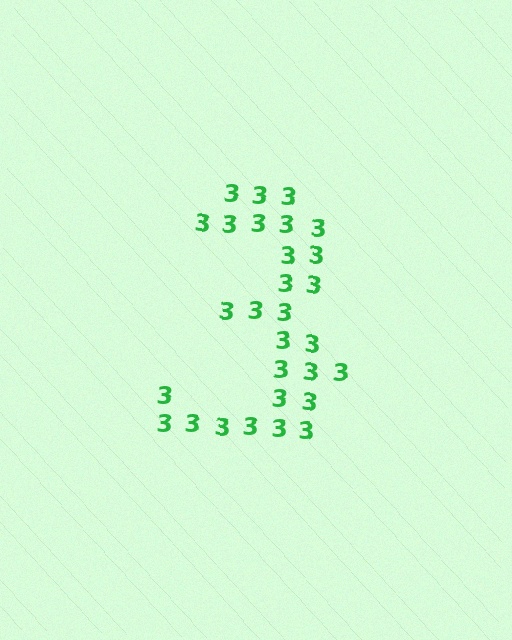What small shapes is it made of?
It is made of small digit 3's.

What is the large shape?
The large shape is the digit 3.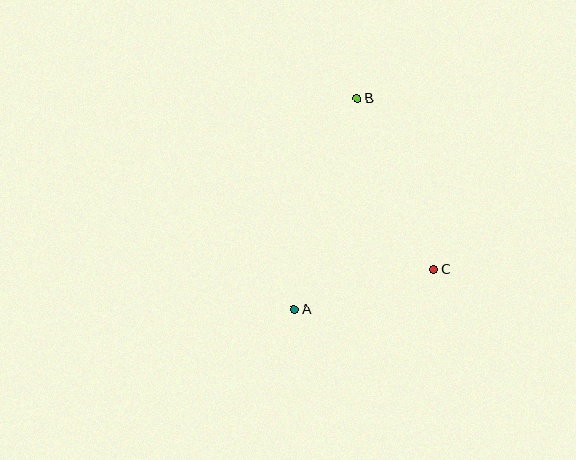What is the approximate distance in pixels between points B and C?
The distance between B and C is approximately 187 pixels.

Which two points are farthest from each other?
Points A and B are farthest from each other.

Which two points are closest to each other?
Points A and C are closest to each other.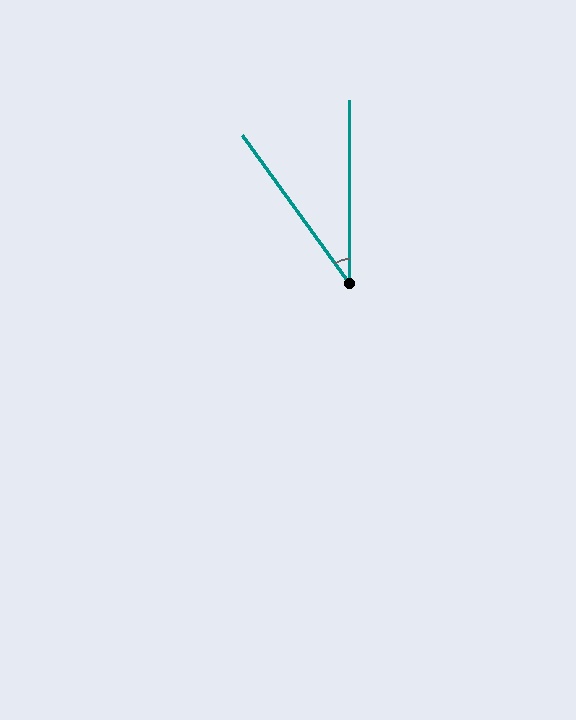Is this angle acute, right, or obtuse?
It is acute.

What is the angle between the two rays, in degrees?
Approximately 36 degrees.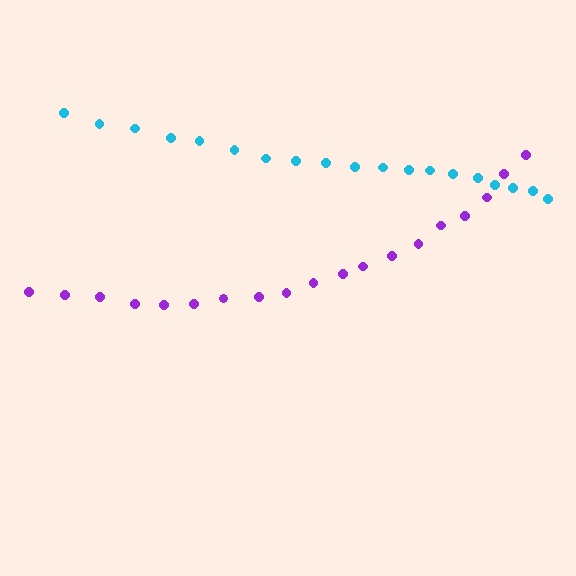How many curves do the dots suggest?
There are 2 distinct paths.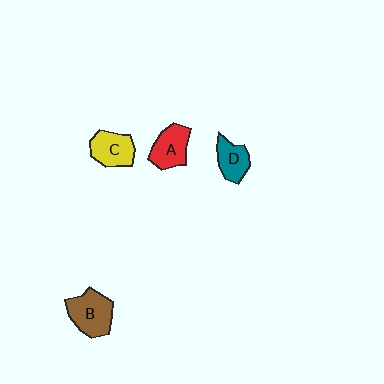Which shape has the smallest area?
Shape D (teal).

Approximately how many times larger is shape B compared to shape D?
Approximately 1.5 times.